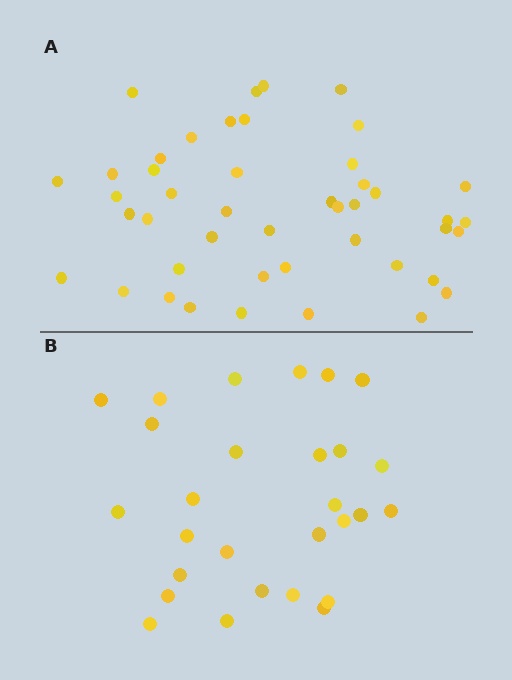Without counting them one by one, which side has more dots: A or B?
Region A (the top region) has more dots.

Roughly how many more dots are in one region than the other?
Region A has approximately 15 more dots than region B.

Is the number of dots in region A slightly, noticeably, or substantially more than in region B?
Region A has substantially more. The ratio is roughly 1.6 to 1.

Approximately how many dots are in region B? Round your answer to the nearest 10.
About 30 dots. (The exact count is 28, which rounds to 30.)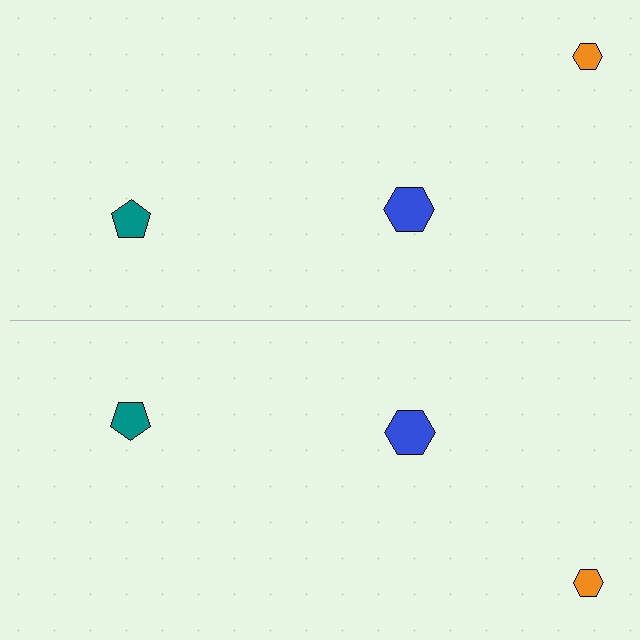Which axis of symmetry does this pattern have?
The pattern has a horizontal axis of symmetry running through the center of the image.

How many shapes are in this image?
There are 6 shapes in this image.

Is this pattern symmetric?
Yes, this pattern has bilateral (reflection) symmetry.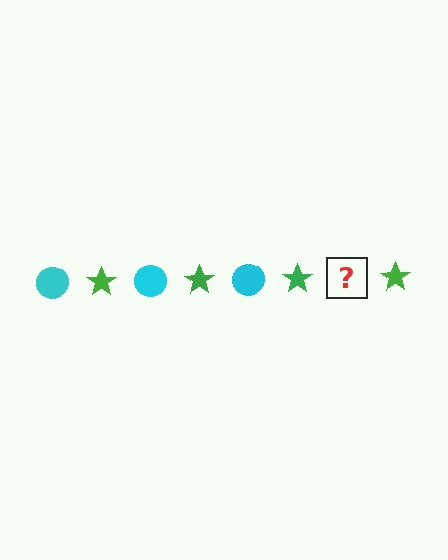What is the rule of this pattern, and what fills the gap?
The rule is that the pattern alternates between cyan circle and green star. The gap should be filled with a cyan circle.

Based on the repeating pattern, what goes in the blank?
The blank should be a cyan circle.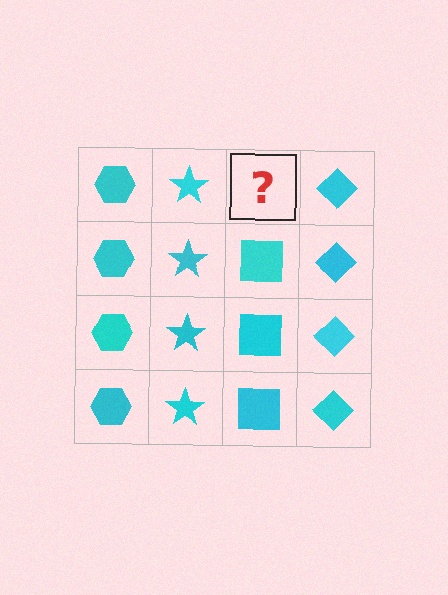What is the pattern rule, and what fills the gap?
The rule is that each column has a consistent shape. The gap should be filled with a cyan square.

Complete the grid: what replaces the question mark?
The question mark should be replaced with a cyan square.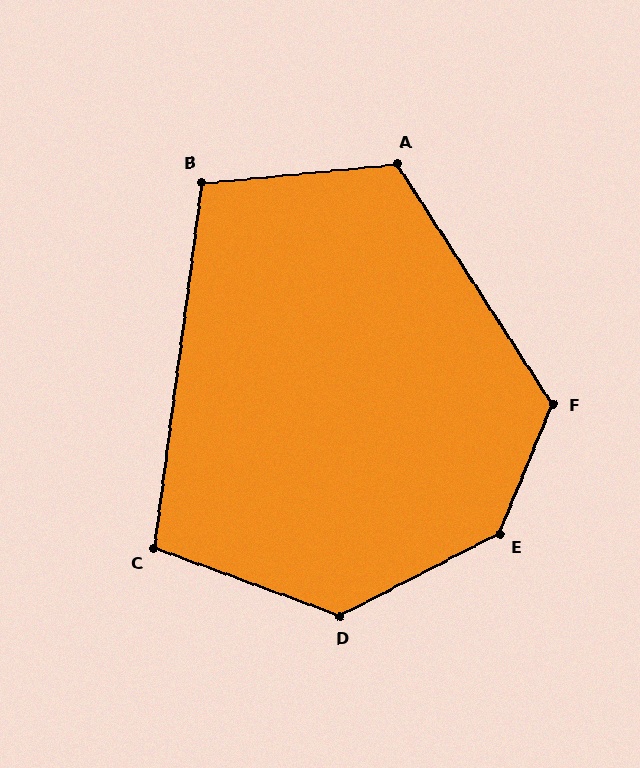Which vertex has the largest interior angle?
E, at approximately 140 degrees.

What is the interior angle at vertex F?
Approximately 125 degrees (obtuse).